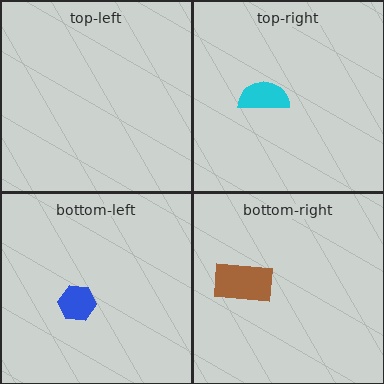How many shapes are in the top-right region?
1.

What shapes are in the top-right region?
The cyan semicircle.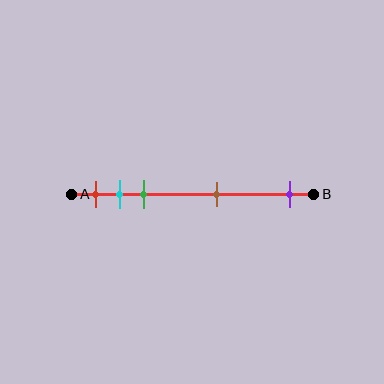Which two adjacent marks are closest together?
The cyan and green marks are the closest adjacent pair.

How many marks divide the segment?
There are 5 marks dividing the segment.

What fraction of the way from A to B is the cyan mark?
The cyan mark is approximately 20% (0.2) of the way from A to B.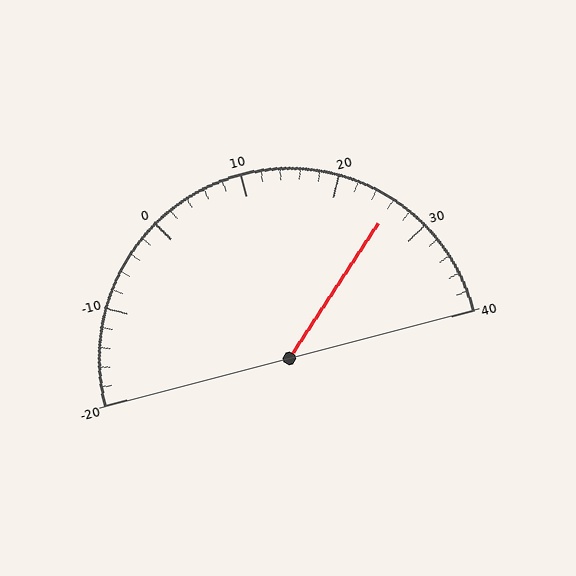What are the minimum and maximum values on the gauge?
The gauge ranges from -20 to 40.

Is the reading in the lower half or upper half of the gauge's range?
The reading is in the upper half of the range (-20 to 40).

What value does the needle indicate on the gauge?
The needle indicates approximately 26.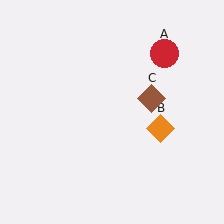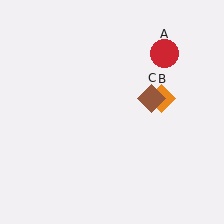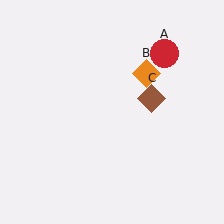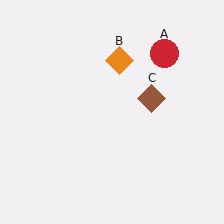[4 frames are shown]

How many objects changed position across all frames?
1 object changed position: orange diamond (object B).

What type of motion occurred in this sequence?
The orange diamond (object B) rotated counterclockwise around the center of the scene.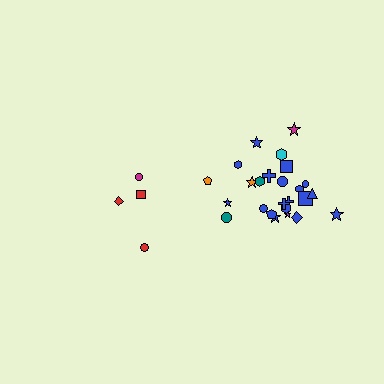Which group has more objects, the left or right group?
The right group.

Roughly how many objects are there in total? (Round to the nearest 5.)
Roughly 30 objects in total.